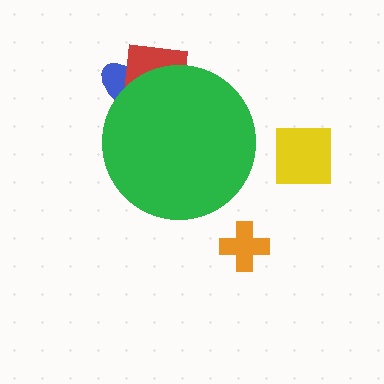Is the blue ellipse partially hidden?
Yes, the blue ellipse is partially hidden behind the green circle.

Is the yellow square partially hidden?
No, the yellow square is fully visible.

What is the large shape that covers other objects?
A green circle.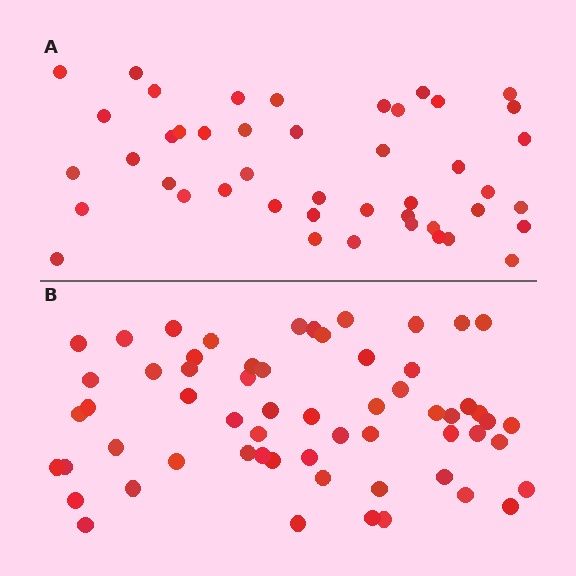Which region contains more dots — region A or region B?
Region B (the bottom region) has more dots.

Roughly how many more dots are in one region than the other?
Region B has approximately 15 more dots than region A.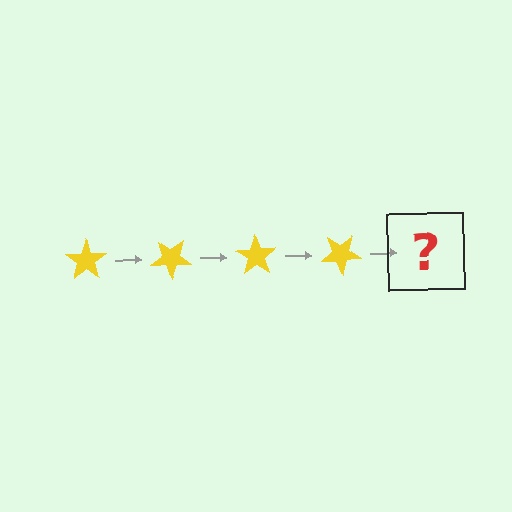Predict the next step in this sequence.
The next step is a yellow star rotated 140 degrees.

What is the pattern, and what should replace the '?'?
The pattern is that the star rotates 35 degrees each step. The '?' should be a yellow star rotated 140 degrees.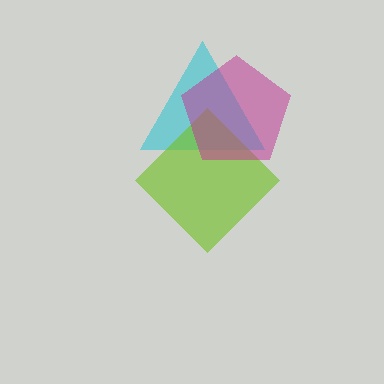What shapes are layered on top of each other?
The layered shapes are: a cyan triangle, a lime diamond, a magenta pentagon.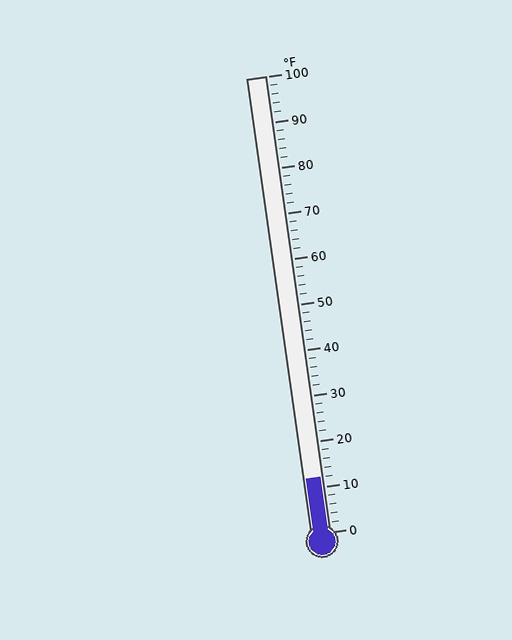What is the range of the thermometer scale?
The thermometer scale ranges from 0°F to 100°F.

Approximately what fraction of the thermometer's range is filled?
The thermometer is filled to approximately 10% of its range.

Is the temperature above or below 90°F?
The temperature is below 90°F.